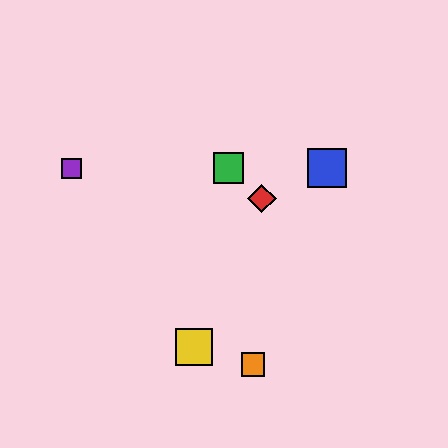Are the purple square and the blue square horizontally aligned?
Yes, both are at y≈168.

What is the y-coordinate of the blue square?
The blue square is at y≈168.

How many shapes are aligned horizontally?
3 shapes (the blue square, the green square, the purple square) are aligned horizontally.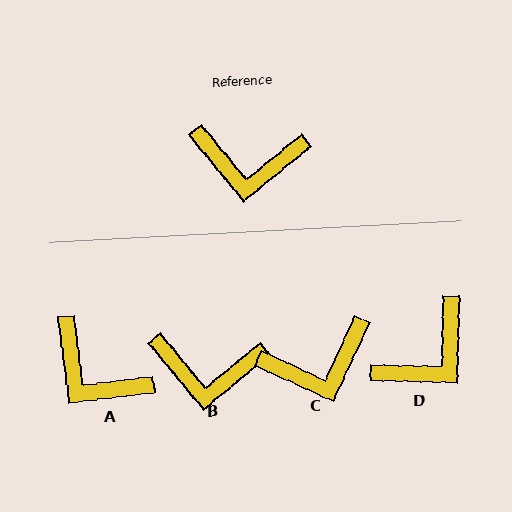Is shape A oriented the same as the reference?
No, it is off by about 32 degrees.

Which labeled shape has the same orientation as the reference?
B.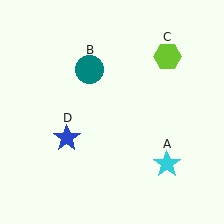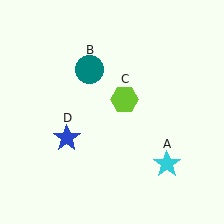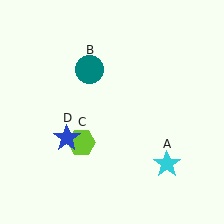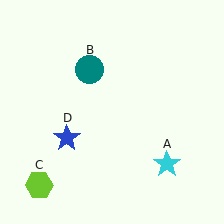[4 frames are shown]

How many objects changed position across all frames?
1 object changed position: lime hexagon (object C).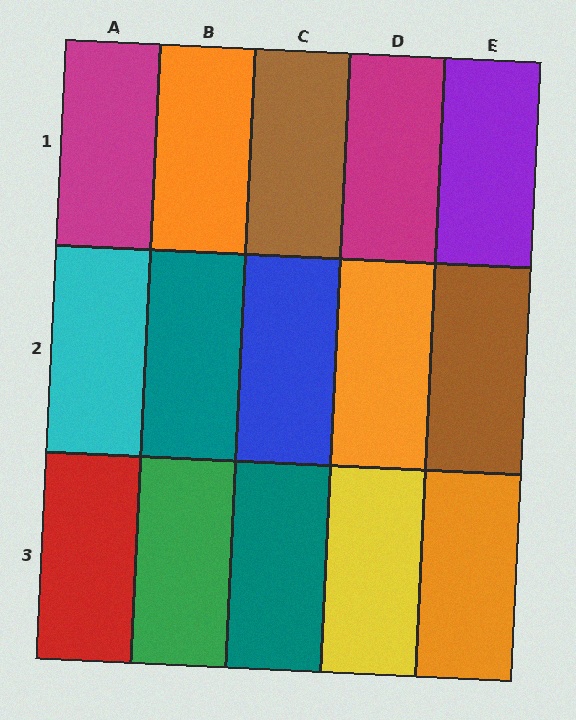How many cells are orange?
3 cells are orange.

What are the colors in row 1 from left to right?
Magenta, orange, brown, magenta, purple.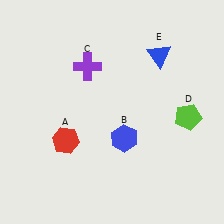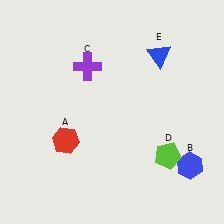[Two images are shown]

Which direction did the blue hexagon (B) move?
The blue hexagon (B) moved right.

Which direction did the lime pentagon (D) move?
The lime pentagon (D) moved down.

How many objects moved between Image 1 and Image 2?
2 objects moved between the two images.